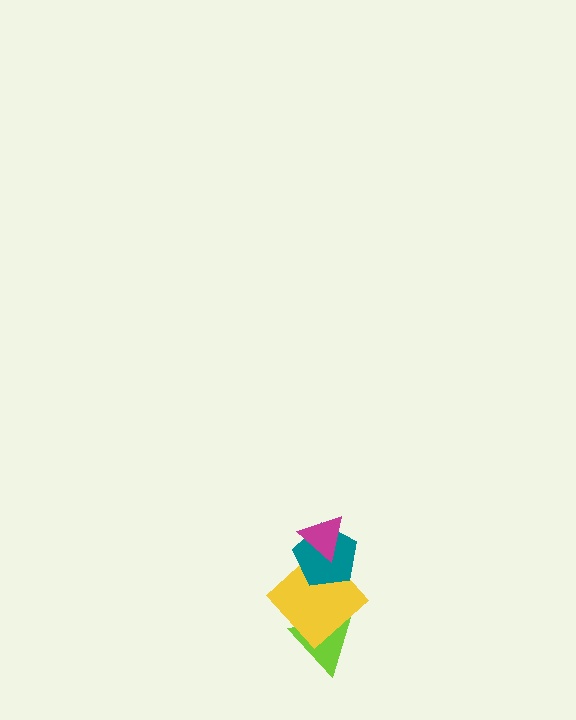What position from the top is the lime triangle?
The lime triangle is 4th from the top.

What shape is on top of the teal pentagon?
The magenta triangle is on top of the teal pentagon.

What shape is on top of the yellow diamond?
The teal pentagon is on top of the yellow diamond.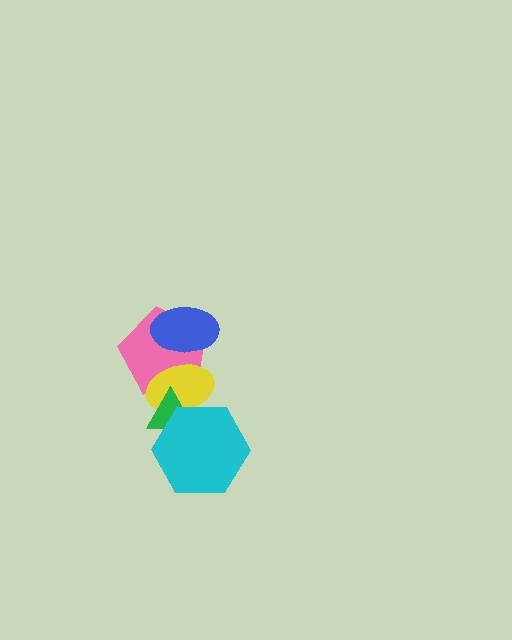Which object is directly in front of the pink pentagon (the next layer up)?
The yellow ellipse is directly in front of the pink pentagon.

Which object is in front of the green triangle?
The cyan hexagon is in front of the green triangle.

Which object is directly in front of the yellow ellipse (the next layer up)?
The blue ellipse is directly in front of the yellow ellipse.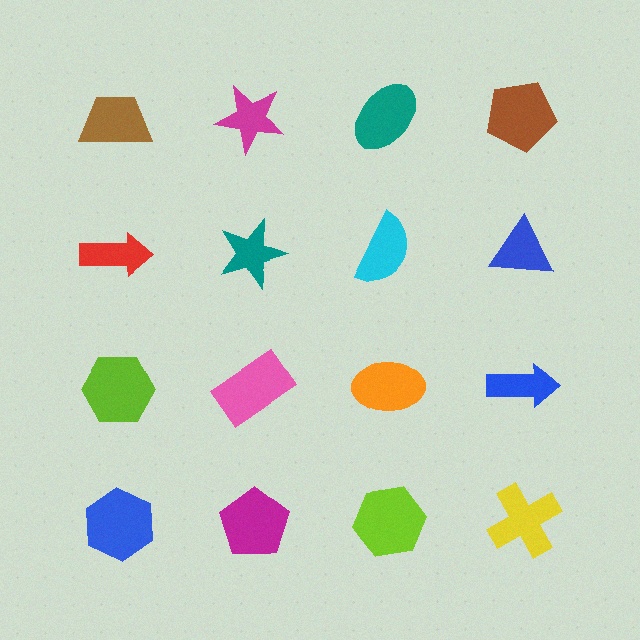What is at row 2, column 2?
A teal star.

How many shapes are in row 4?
4 shapes.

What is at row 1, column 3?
A teal ellipse.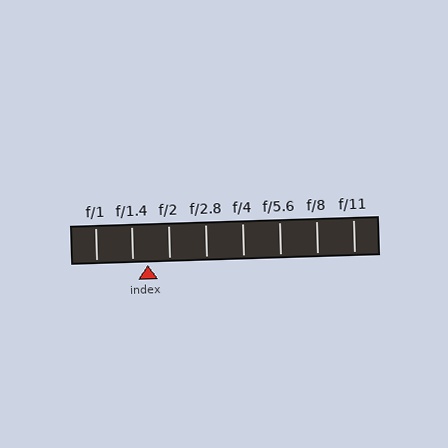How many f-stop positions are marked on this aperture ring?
There are 8 f-stop positions marked.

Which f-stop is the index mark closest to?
The index mark is closest to f/1.4.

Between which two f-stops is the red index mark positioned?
The index mark is between f/1.4 and f/2.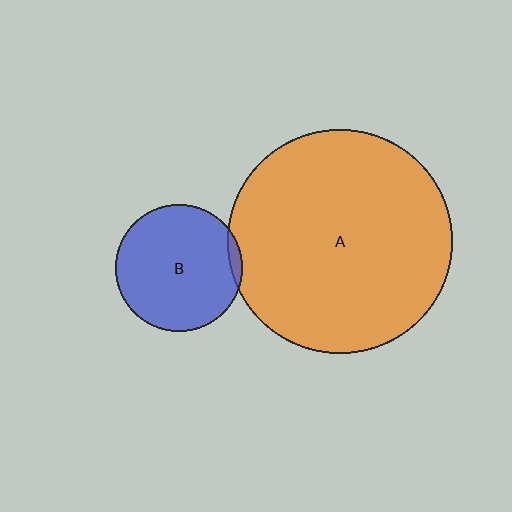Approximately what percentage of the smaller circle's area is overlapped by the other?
Approximately 5%.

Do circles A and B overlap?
Yes.